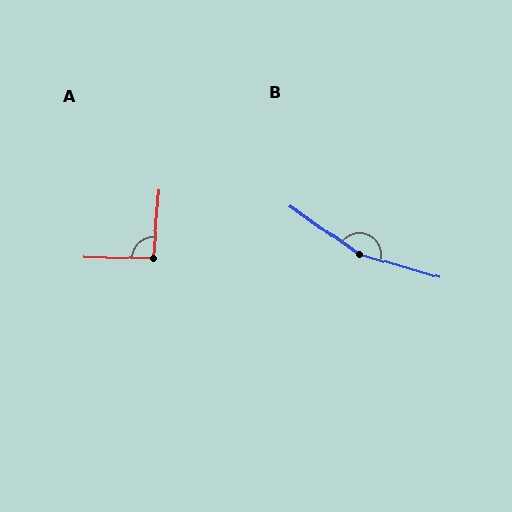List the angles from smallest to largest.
A (93°), B (161°).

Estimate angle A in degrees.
Approximately 93 degrees.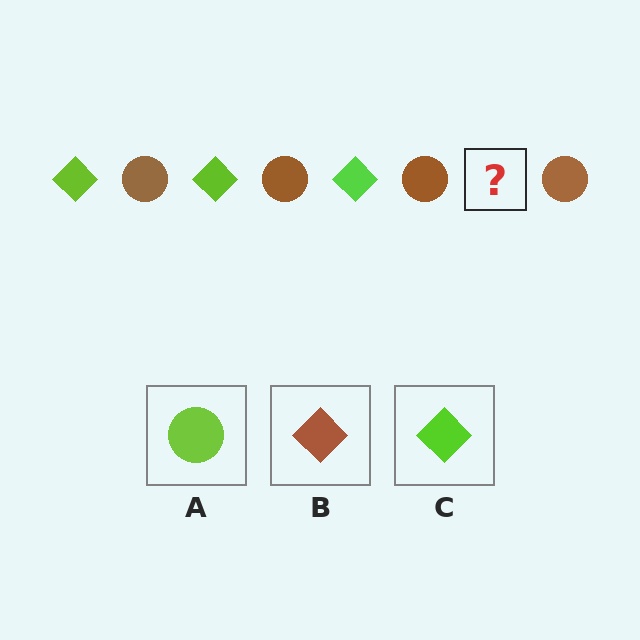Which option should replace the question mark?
Option C.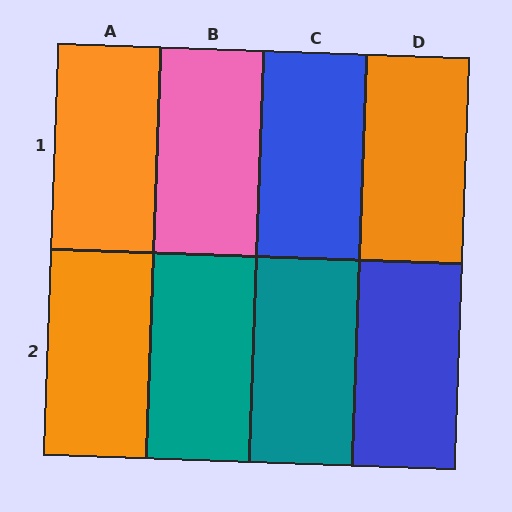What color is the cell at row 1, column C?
Blue.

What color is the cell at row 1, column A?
Orange.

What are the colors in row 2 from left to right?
Orange, teal, teal, blue.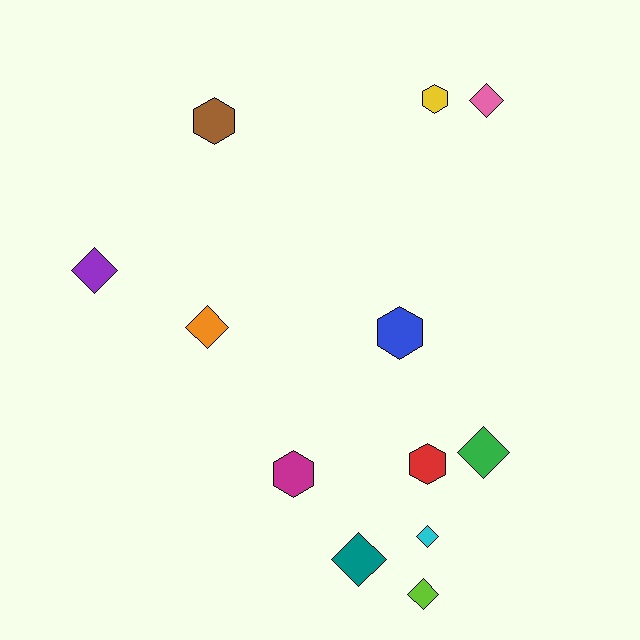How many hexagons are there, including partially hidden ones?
There are 5 hexagons.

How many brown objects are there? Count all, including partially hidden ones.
There is 1 brown object.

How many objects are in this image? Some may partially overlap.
There are 12 objects.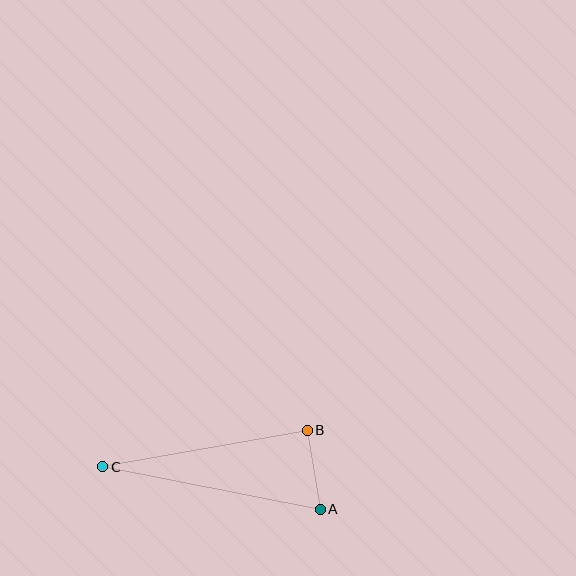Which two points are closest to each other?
Points A and B are closest to each other.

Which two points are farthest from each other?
Points A and C are farthest from each other.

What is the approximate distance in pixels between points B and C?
The distance between B and C is approximately 208 pixels.